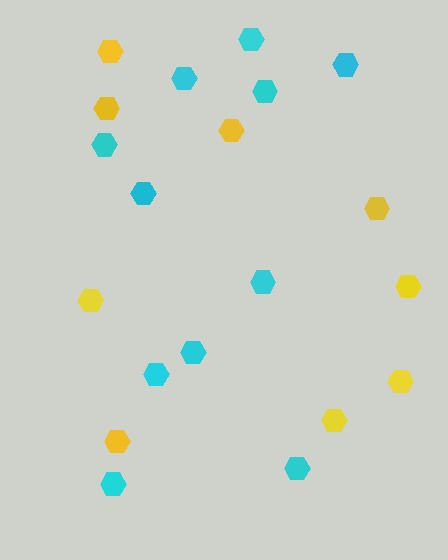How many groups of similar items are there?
There are 2 groups: one group of cyan hexagons (11) and one group of yellow hexagons (9).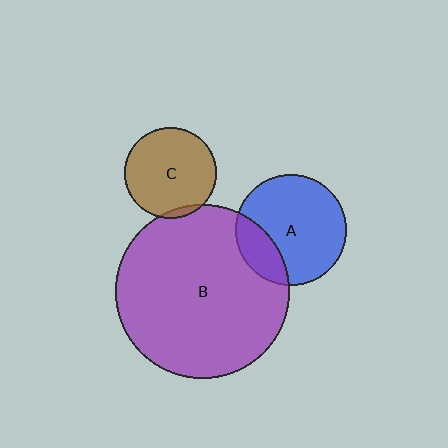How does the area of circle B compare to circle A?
Approximately 2.5 times.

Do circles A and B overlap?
Yes.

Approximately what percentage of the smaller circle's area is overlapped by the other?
Approximately 20%.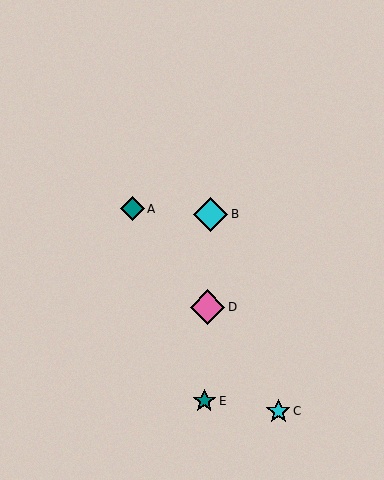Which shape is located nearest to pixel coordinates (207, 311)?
The pink diamond (labeled D) at (208, 307) is nearest to that location.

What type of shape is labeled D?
Shape D is a pink diamond.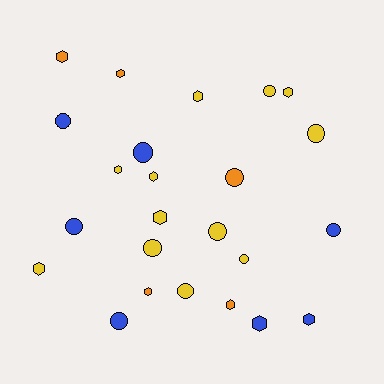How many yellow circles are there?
There are 6 yellow circles.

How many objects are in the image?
There are 24 objects.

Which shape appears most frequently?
Circle, with 12 objects.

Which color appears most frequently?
Yellow, with 12 objects.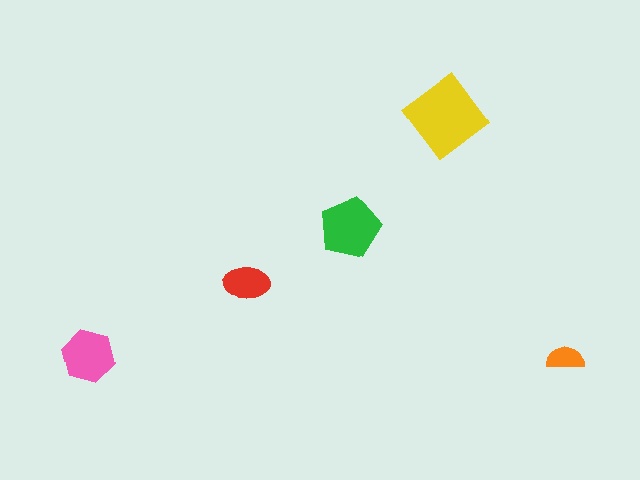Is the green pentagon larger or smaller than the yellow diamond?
Smaller.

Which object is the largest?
The yellow diamond.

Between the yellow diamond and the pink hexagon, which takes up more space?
The yellow diamond.